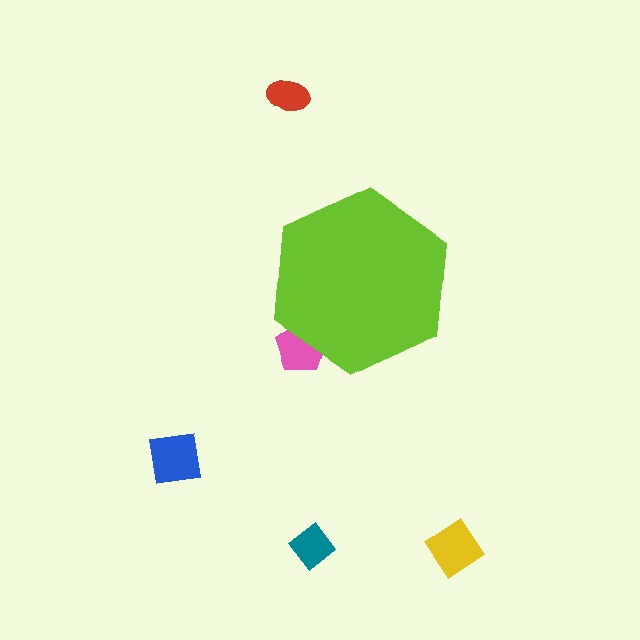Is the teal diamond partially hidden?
No, the teal diamond is fully visible.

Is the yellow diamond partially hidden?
No, the yellow diamond is fully visible.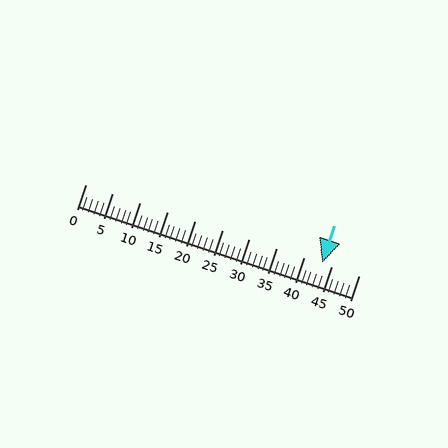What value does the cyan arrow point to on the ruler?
The cyan arrow points to approximately 43.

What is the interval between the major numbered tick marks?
The major tick marks are spaced 5 units apart.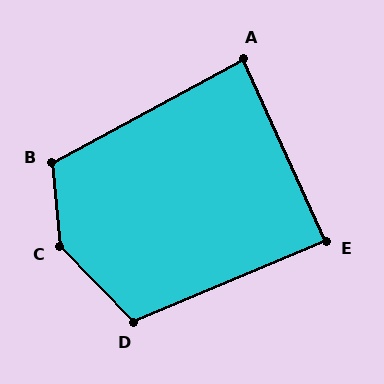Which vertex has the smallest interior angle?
A, at approximately 86 degrees.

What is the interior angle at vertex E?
Approximately 88 degrees (approximately right).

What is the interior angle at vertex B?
Approximately 113 degrees (obtuse).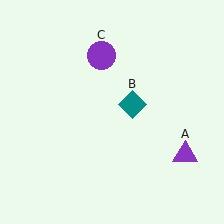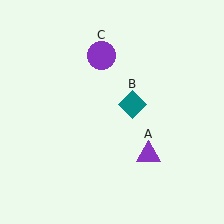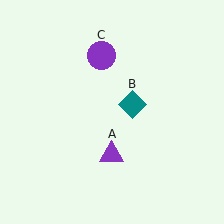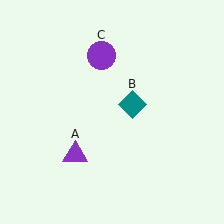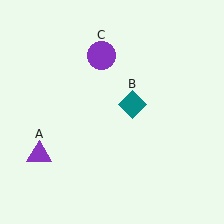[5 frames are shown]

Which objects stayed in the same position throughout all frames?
Teal diamond (object B) and purple circle (object C) remained stationary.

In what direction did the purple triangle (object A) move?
The purple triangle (object A) moved left.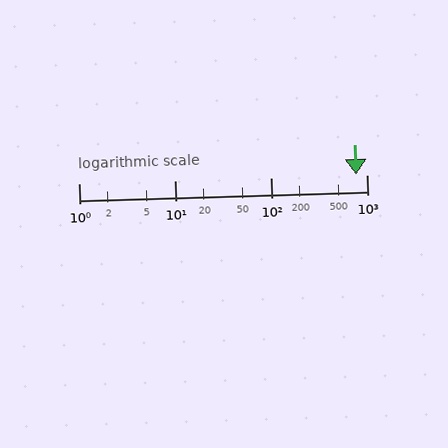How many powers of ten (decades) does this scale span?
The scale spans 3 decades, from 1 to 1000.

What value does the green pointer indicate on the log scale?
The pointer indicates approximately 770.